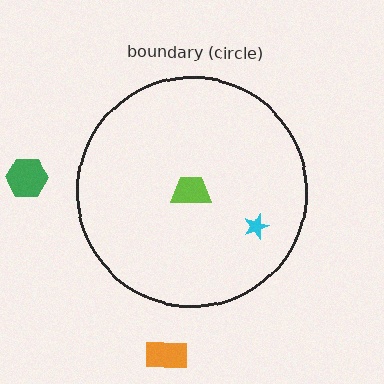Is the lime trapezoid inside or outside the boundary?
Inside.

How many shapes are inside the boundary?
2 inside, 2 outside.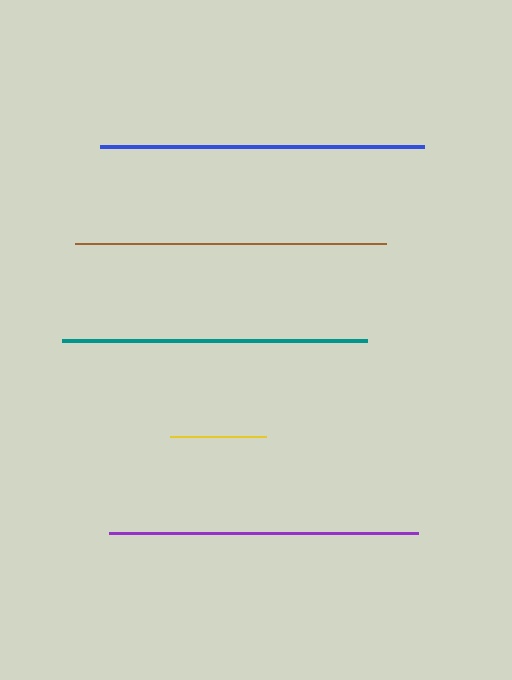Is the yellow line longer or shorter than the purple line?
The purple line is longer than the yellow line.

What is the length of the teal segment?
The teal segment is approximately 305 pixels long.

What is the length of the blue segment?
The blue segment is approximately 324 pixels long.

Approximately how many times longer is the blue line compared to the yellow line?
The blue line is approximately 3.4 times the length of the yellow line.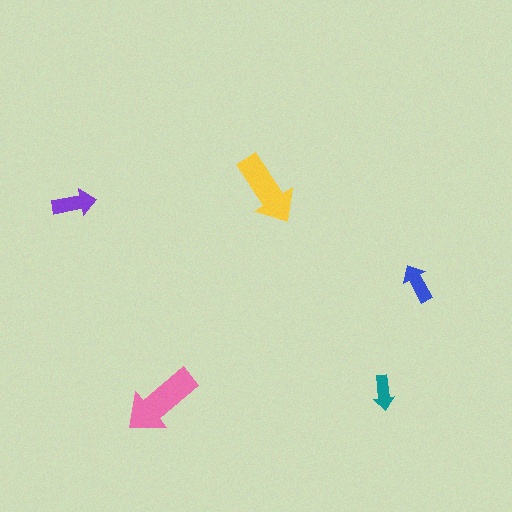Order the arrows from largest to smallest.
the pink one, the yellow one, the purple one, the blue one, the teal one.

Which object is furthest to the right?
The blue arrow is rightmost.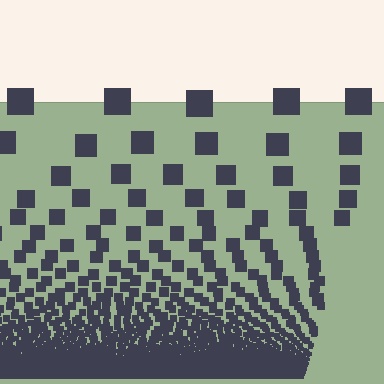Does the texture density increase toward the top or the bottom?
Density increases toward the bottom.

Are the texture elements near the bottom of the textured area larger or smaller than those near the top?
Smaller. The gradient is inverted — elements near the bottom are smaller and denser.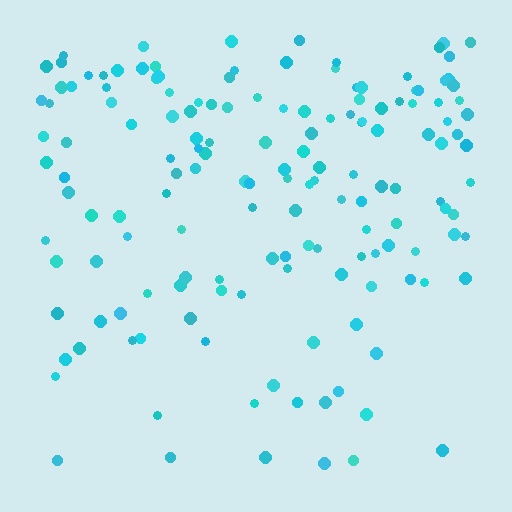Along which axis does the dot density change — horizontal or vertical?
Vertical.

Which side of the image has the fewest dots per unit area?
The bottom.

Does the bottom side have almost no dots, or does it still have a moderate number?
Still a moderate number, just noticeably fewer than the top.